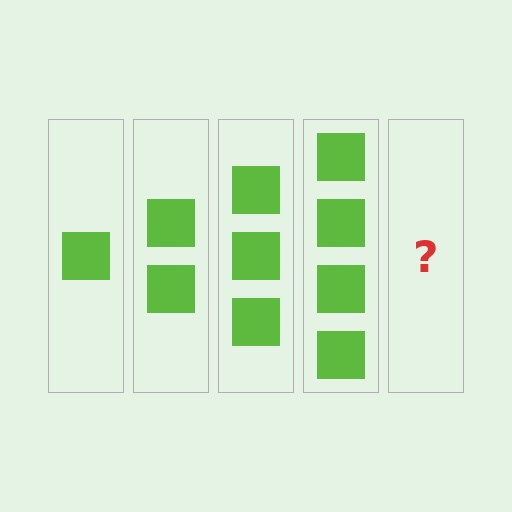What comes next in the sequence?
The next element should be 5 squares.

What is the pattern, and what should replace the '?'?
The pattern is that each step adds one more square. The '?' should be 5 squares.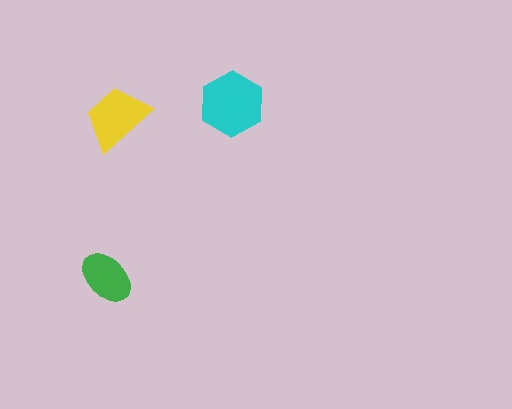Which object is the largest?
The cyan hexagon.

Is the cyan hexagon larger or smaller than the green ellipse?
Larger.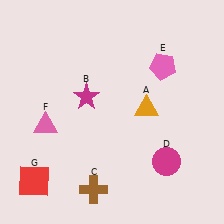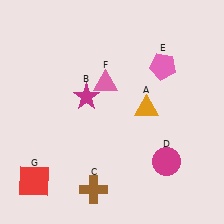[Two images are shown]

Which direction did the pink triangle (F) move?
The pink triangle (F) moved right.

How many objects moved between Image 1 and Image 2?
1 object moved between the two images.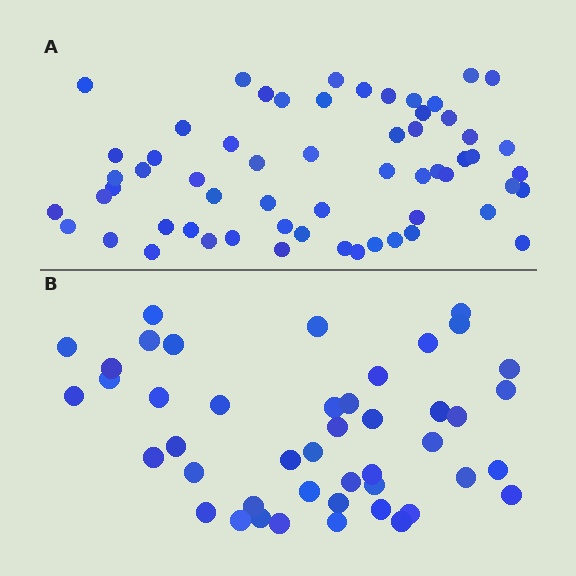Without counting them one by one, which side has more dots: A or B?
Region A (the top region) has more dots.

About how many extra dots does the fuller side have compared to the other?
Region A has approximately 15 more dots than region B.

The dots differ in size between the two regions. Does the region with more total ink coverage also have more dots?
No. Region B has more total ink coverage because its dots are larger, but region A actually contains more individual dots. Total area can be misleading — the number of items is what matters here.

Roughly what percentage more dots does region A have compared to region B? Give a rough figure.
About 35% more.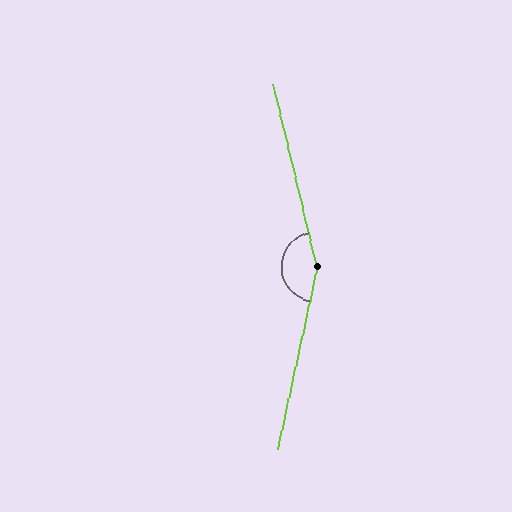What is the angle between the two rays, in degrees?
Approximately 155 degrees.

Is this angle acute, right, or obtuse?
It is obtuse.